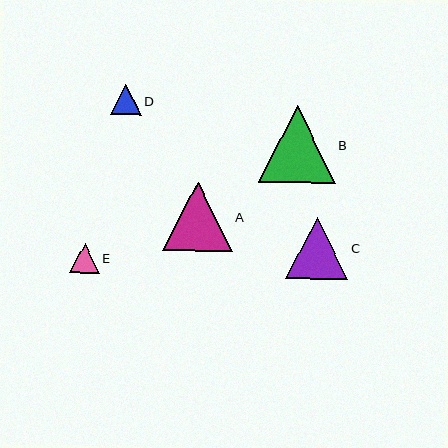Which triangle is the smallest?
Triangle E is the smallest with a size of approximately 30 pixels.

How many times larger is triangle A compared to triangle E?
Triangle A is approximately 2.3 times the size of triangle E.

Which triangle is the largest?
Triangle B is the largest with a size of approximately 77 pixels.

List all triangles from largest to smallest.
From largest to smallest: B, A, C, D, E.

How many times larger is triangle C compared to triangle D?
Triangle C is approximately 2.1 times the size of triangle D.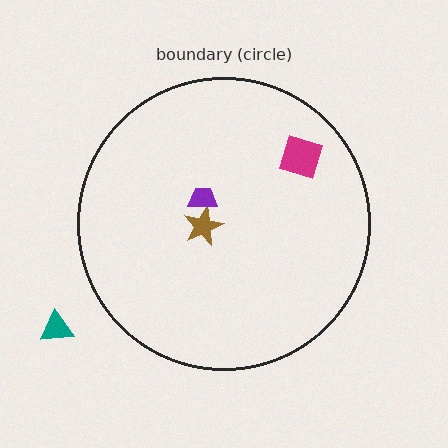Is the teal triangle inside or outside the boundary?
Outside.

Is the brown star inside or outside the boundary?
Inside.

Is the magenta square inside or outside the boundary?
Inside.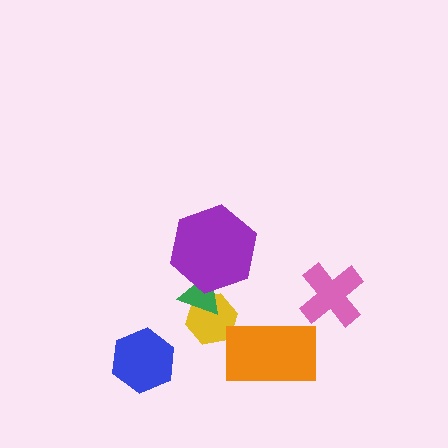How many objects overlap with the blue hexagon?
0 objects overlap with the blue hexagon.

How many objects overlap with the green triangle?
2 objects overlap with the green triangle.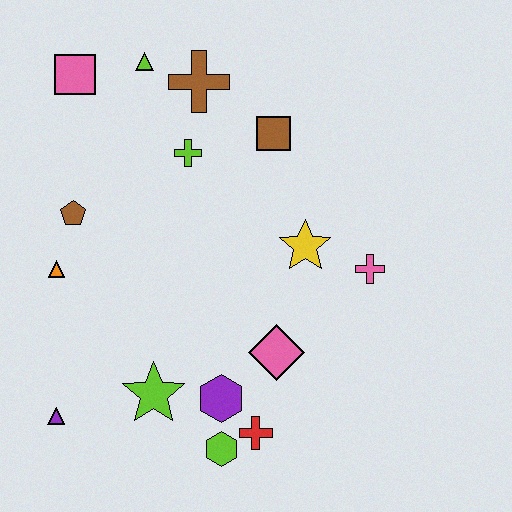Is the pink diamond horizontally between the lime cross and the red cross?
No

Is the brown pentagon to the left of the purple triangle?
No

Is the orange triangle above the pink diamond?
Yes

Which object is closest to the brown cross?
The lime triangle is closest to the brown cross.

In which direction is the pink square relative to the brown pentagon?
The pink square is above the brown pentagon.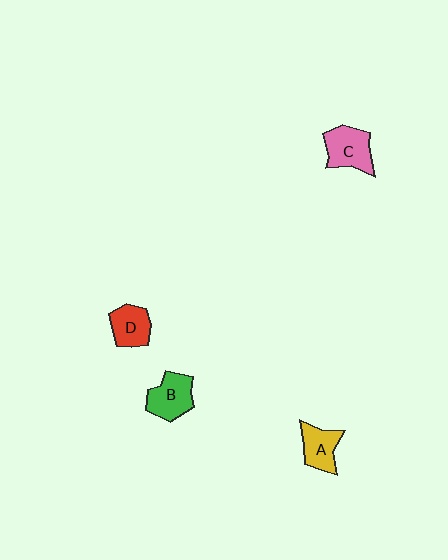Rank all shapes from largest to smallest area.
From largest to smallest: C (pink), B (green), A (yellow), D (red).